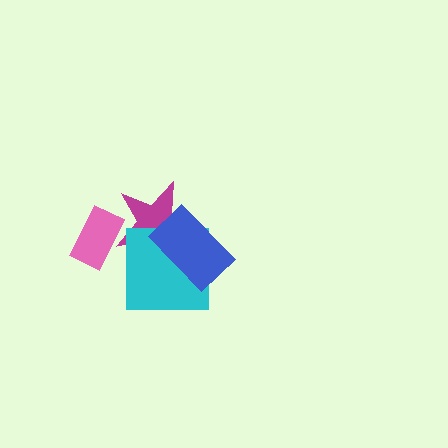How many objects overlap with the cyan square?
2 objects overlap with the cyan square.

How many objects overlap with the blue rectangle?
2 objects overlap with the blue rectangle.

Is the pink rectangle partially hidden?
Yes, it is partially covered by another shape.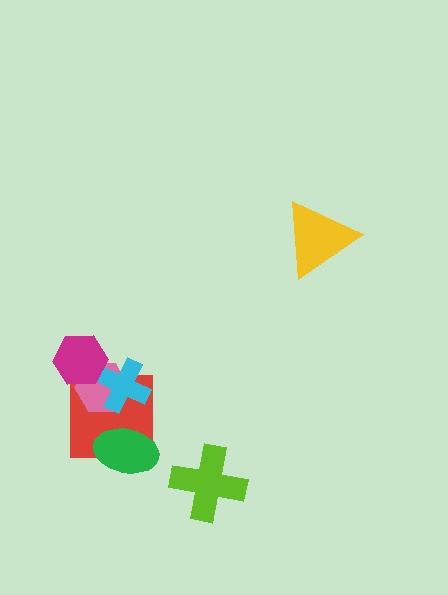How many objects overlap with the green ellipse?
1 object overlaps with the green ellipse.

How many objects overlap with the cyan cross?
3 objects overlap with the cyan cross.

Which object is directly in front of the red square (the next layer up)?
The green ellipse is directly in front of the red square.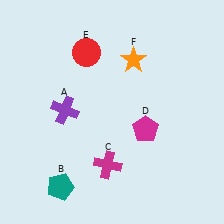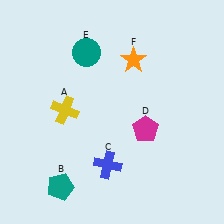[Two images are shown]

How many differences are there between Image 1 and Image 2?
There are 3 differences between the two images.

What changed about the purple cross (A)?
In Image 1, A is purple. In Image 2, it changed to yellow.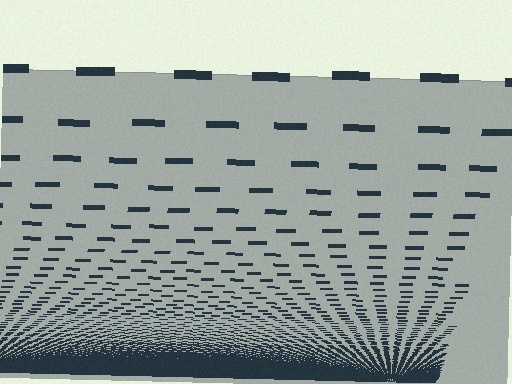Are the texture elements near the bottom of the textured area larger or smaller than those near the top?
Smaller. The gradient is inverted — elements near the bottom are smaller and denser.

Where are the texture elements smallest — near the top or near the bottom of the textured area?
Near the bottom.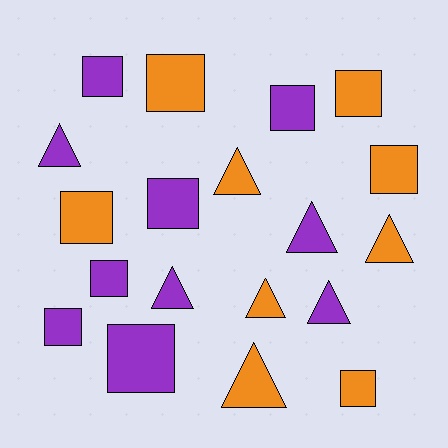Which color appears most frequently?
Purple, with 10 objects.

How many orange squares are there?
There are 5 orange squares.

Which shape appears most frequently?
Square, with 11 objects.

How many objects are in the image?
There are 19 objects.